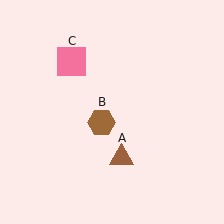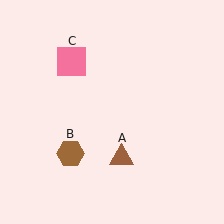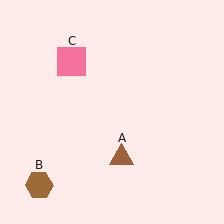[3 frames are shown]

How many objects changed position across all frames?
1 object changed position: brown hexagon (object B).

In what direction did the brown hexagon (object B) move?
The brown hexagon (object B) moved down and to the left.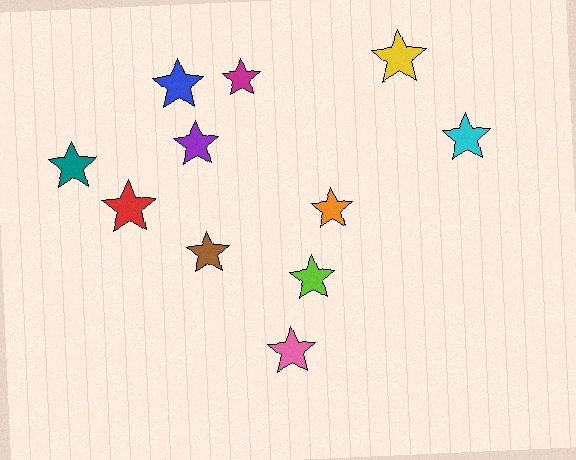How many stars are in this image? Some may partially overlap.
There are 11 stars.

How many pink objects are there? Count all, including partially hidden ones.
There is 1 pink object.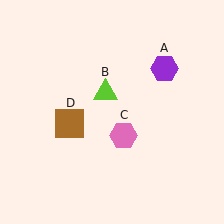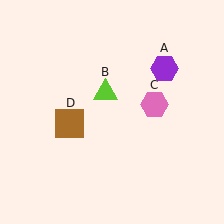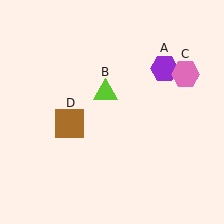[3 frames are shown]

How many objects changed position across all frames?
1 object changed position: pink hexagon (object C).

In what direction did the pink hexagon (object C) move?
The pink hexagon (object C) moved up and to the right.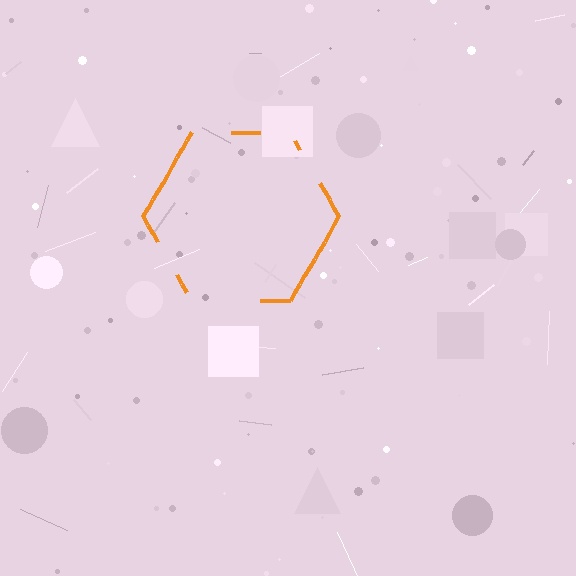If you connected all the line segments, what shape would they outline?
They would outline a hexagon.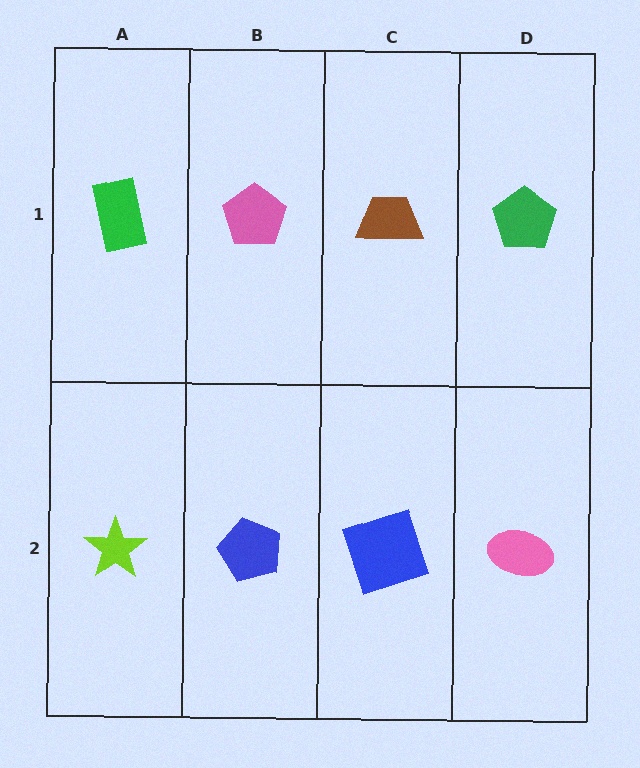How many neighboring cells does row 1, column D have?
2.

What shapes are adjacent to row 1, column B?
A blue pentagon (row 2, column B), a green rectangle (row 1, column A), a brown trapezoid (row 1, column C).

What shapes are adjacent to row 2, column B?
A pink pentagon (row 1, column B), a lime star (row 2, column A), a blue square (row 2, column C).